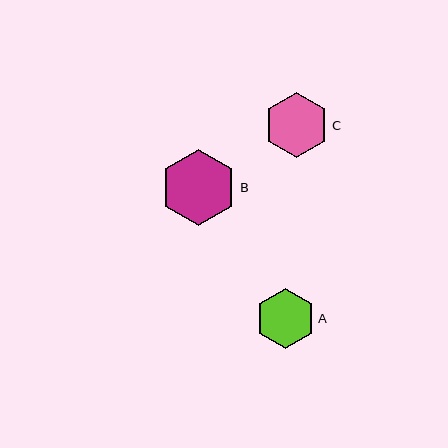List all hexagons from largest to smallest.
From largest to smallest: B, C, A.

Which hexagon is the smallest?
Hexagon A is the smallest with a size of approximately 60 pixels.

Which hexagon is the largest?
Hexagon B is the largest with a size of approximately 77 pixels.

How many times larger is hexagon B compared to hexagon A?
Hexagon B is approximately 1.3 times the size of hexagon A.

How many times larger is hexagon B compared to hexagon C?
Hexagon B is approximately 1.2 times the size of hexagon C.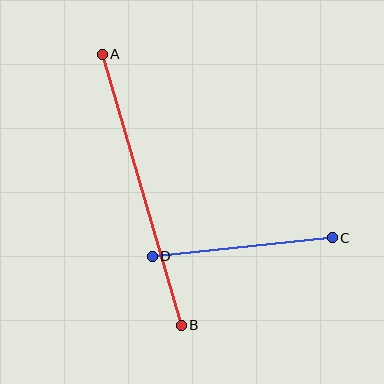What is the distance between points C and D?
The distance is approximately 181 pixels.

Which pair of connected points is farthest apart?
Points A and B are farthest apart.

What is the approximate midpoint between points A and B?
The midpoint is at approximately (142, 190) pixels.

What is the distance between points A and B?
The distance is approximately 282 pixels.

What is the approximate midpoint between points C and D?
The midpoint is at approximately (242, 247) pixels.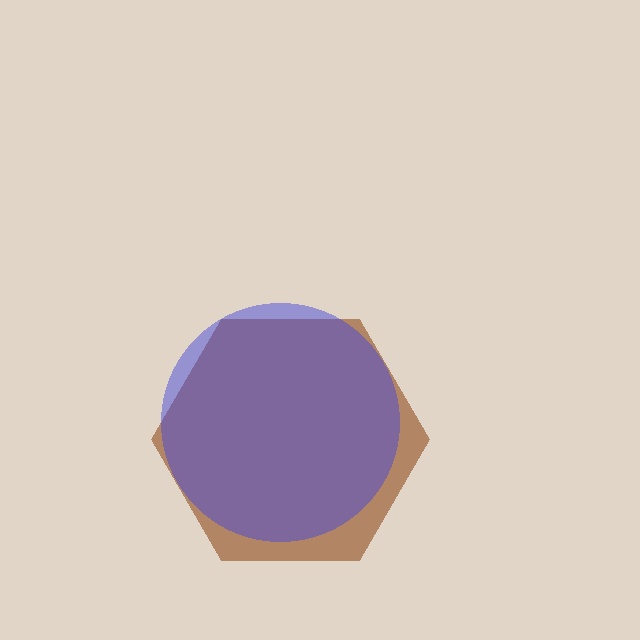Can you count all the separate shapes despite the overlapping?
Yes, there are 2 separate shapes.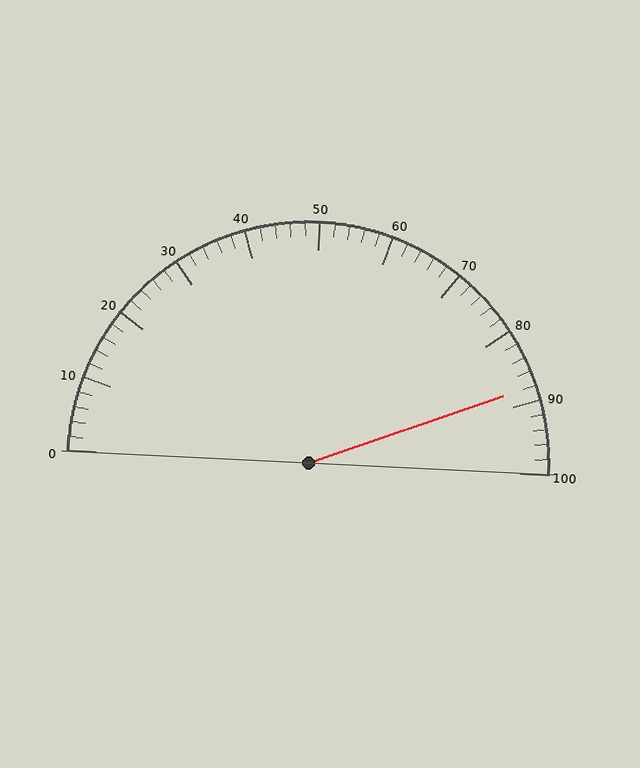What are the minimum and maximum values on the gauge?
The gauge ranges from 0 to 100.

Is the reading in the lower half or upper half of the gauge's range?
The reading is in the upper half of the range (0 to 100).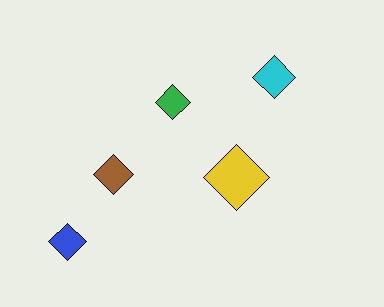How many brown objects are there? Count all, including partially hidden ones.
There is 1 brown object.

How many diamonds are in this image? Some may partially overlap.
There are 5 diamonds.